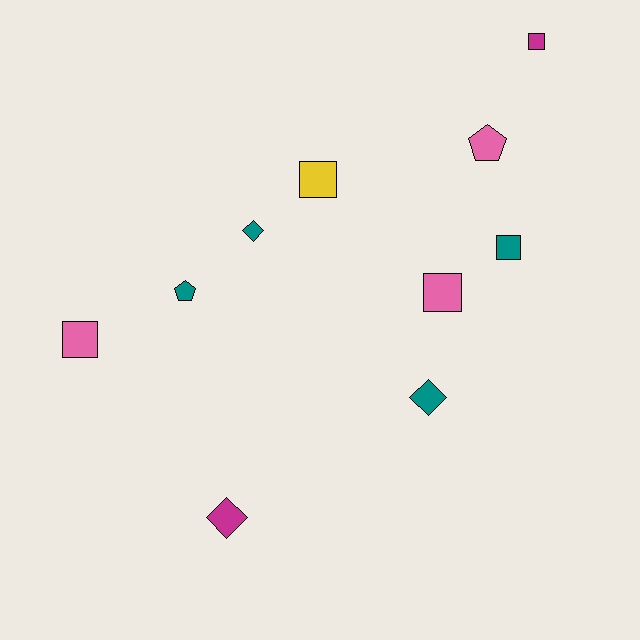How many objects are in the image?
There are 10 objects.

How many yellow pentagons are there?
There are no yellow pentagons.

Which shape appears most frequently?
Square, with 5 objects.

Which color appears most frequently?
Teal, with 4 objects.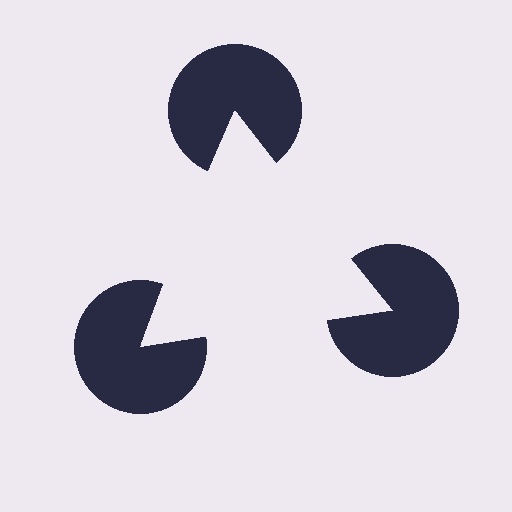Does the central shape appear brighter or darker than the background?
It typically appears slightly brighter than the background, even though no actual brightness change is drawn.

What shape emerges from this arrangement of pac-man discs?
An illusory triangle — its edges are inferred from the aligned wedge cuts in the pac-man discs, not physically drawn.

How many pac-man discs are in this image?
There are 3 — one at each vertex of the illusory triangle.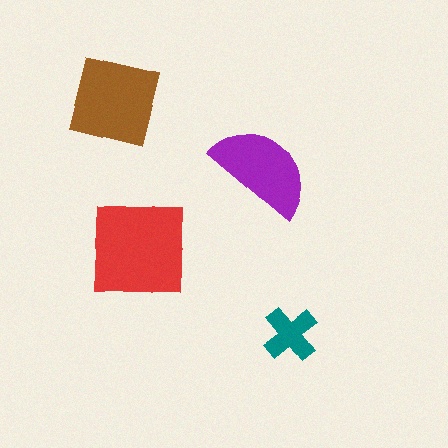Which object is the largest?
The red square.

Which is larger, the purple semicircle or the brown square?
The brown square.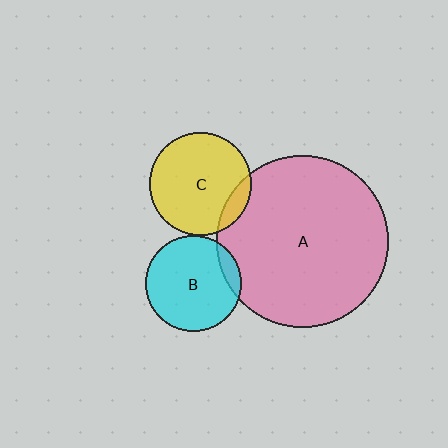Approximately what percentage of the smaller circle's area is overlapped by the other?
Approximately 10%.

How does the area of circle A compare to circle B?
Approximately 3.2 times.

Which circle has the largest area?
Circle A (pink).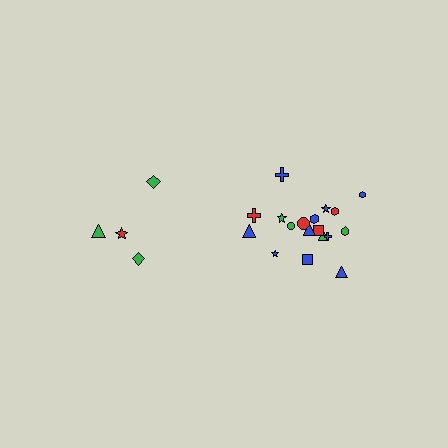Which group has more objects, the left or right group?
The right group.